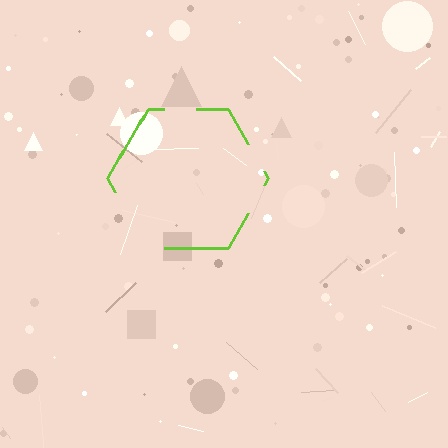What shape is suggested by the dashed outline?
The dashed outline suggests a hexagon.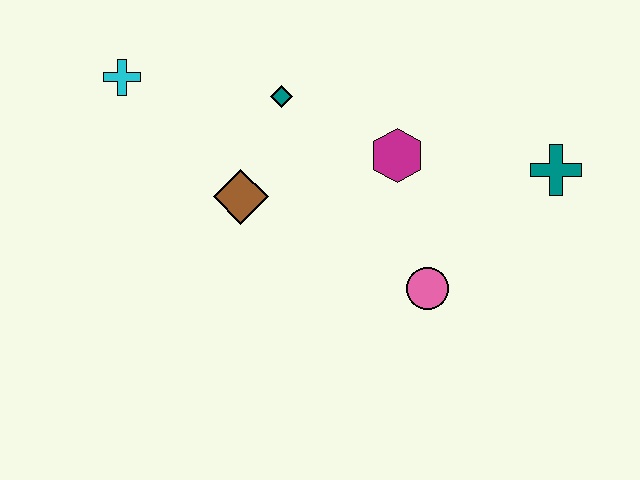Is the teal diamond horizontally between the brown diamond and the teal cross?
Yes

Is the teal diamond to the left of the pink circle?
Yes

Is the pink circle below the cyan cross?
Yes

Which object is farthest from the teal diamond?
The teal cross is farthest from the teal diamond.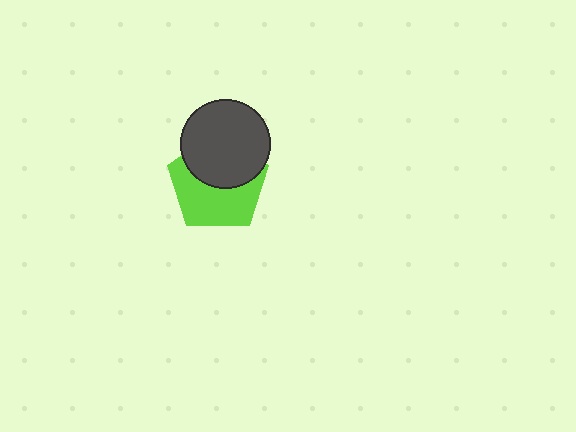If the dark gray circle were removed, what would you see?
You would see the complete lime pentagon.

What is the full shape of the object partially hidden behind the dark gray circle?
The partially hidden object is a lime pentagon.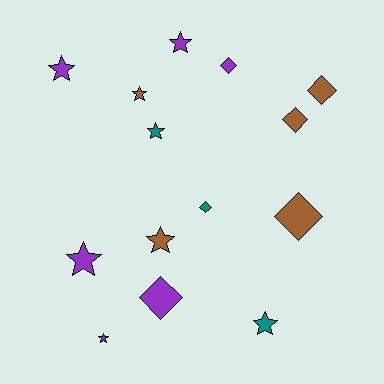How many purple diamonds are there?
There are 2 purple diamonds.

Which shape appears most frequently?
Star, with 8 objects.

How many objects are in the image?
There are 14 objects.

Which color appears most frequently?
Purple, with 6 objects.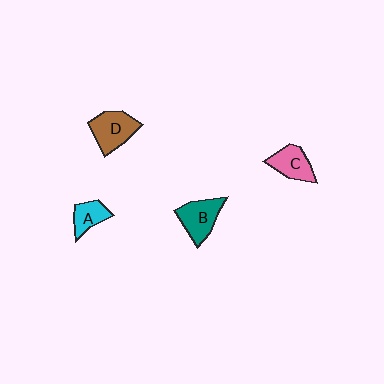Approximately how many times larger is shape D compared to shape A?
Approximately 1.6 times.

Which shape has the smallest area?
Shape A (cyan).